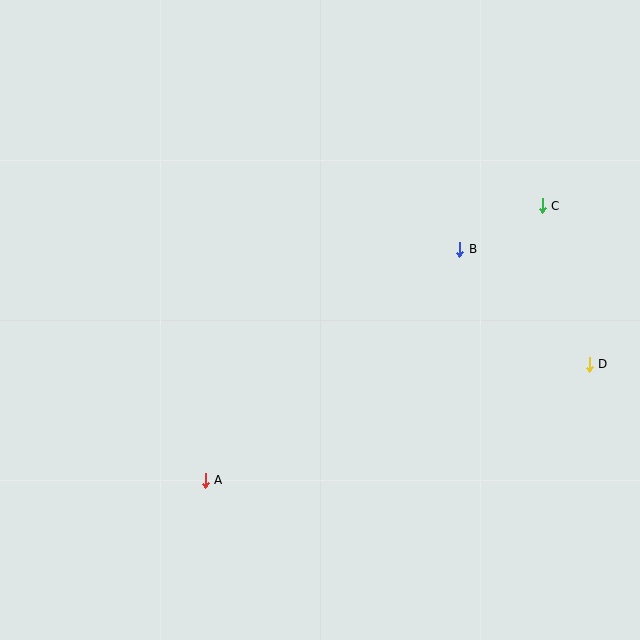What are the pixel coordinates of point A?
Point A is at (205, 480).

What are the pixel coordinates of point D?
Point D is at (589, 364).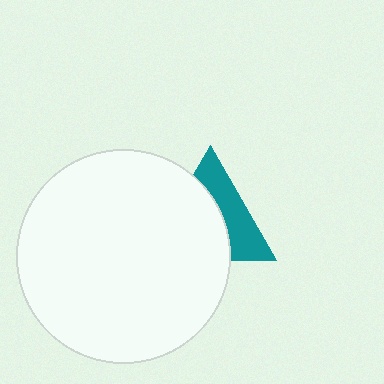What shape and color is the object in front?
The object in front is a white circle.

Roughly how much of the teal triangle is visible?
A small part of it is visible (roughly 42%).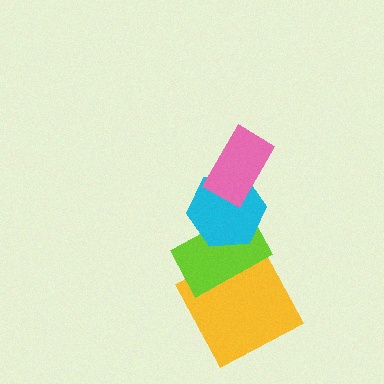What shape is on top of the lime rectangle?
The cyan hexagon is on top of the lime rectangle.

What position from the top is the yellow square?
The yellow square is 4th from the top.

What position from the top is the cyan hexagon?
The cyan hexagon is 2nd from the top.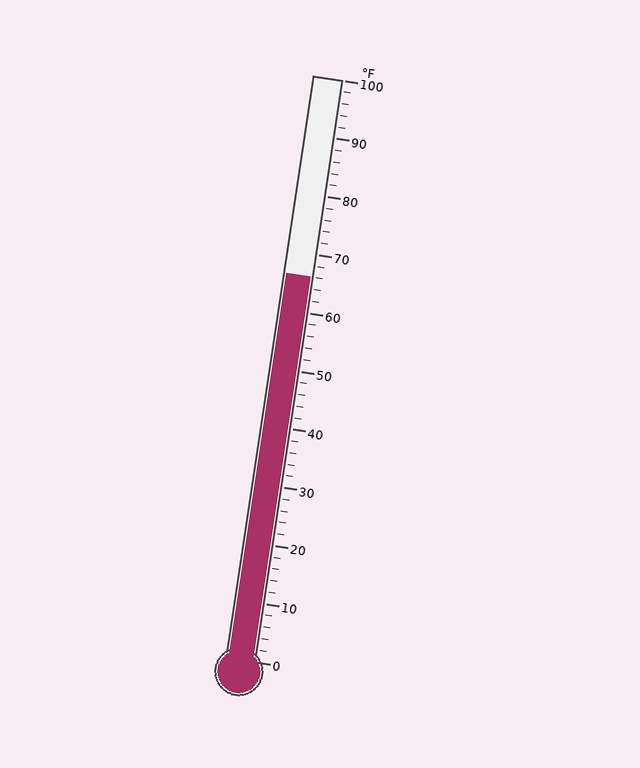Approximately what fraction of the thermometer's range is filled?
The thermometer is filled to approximately 65% of its range.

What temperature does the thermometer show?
The thermometer shows approximately 66°F.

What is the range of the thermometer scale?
The thermometer scale ranges from 0°F to 100°F.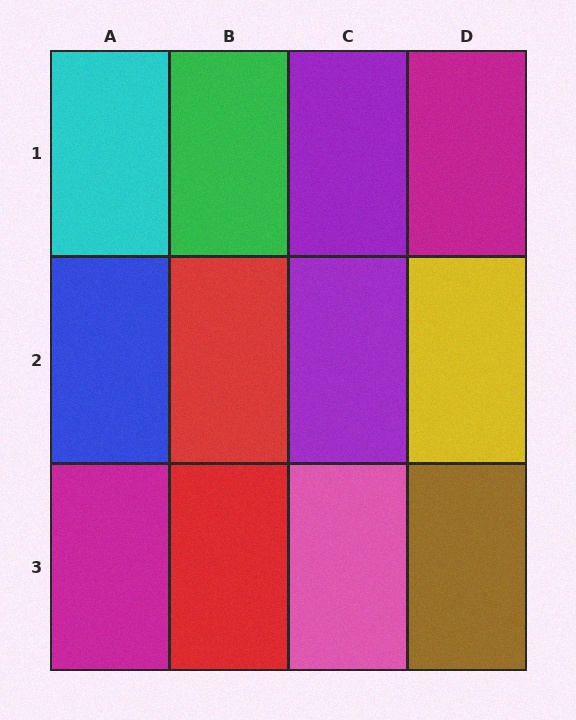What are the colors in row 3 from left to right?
Magenta, red, pink, brown.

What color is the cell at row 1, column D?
Magenta.